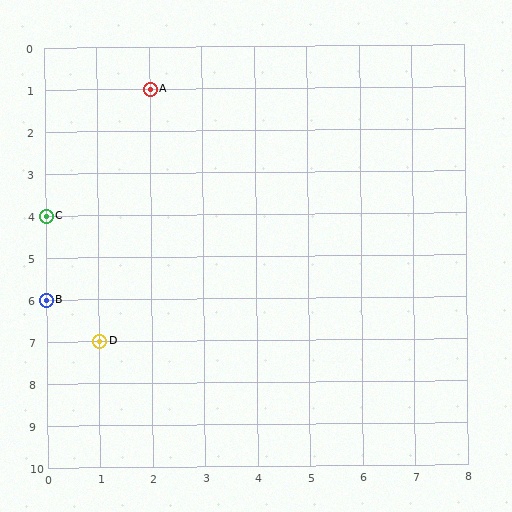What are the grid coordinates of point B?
Point B is at grid coordinates (0, 6).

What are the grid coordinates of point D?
Point D is at grid coordinates (1, 7).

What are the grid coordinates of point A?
Point A is at grid coordinates (2, 1).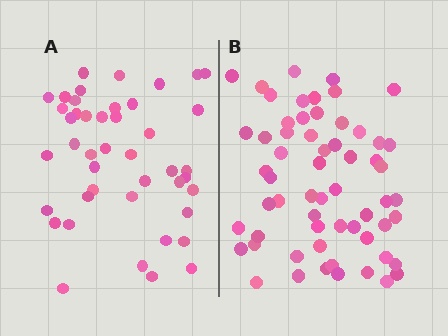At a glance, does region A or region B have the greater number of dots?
Region B (the right region) has more dots.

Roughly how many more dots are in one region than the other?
Region B has approximately 15 more dots than region A.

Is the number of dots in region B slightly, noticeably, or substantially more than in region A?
Region B has noticeably more, but not dramatically so. The ratio is roughly 1.4 to 1.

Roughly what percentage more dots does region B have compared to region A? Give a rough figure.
About 35% more.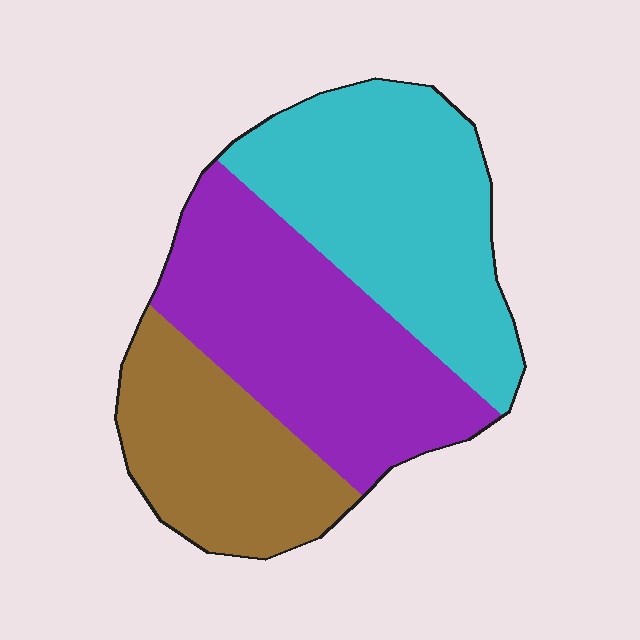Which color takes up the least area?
Brown, at roughly 25%.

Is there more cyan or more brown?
Cyan.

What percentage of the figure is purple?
Purple takes up about three eighths (3/8) of the figure.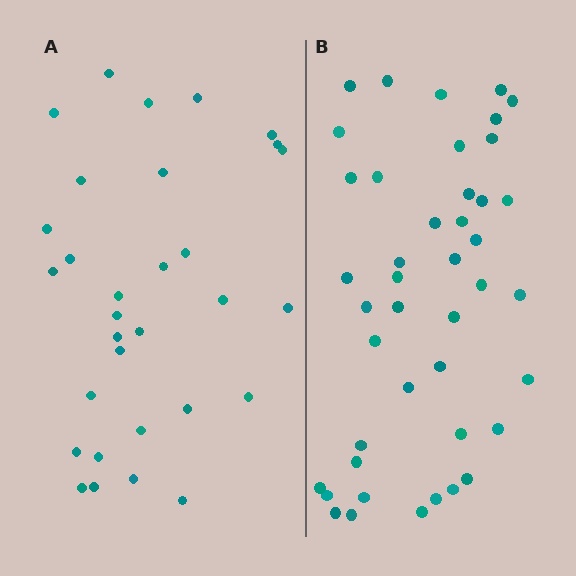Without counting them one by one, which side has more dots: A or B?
Region B (the right region) has more dots.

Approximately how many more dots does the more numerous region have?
Region B has roughly 12 or so more dots than region A.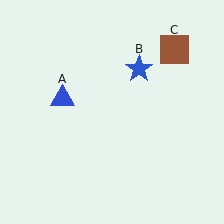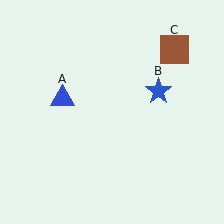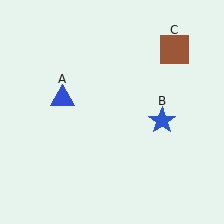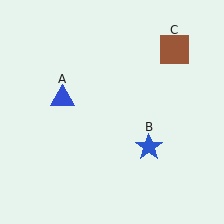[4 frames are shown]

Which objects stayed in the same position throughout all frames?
Blue triangle (object A) and brown square (object C) remained stationary.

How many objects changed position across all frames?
1 object changed position: blue star (object B).